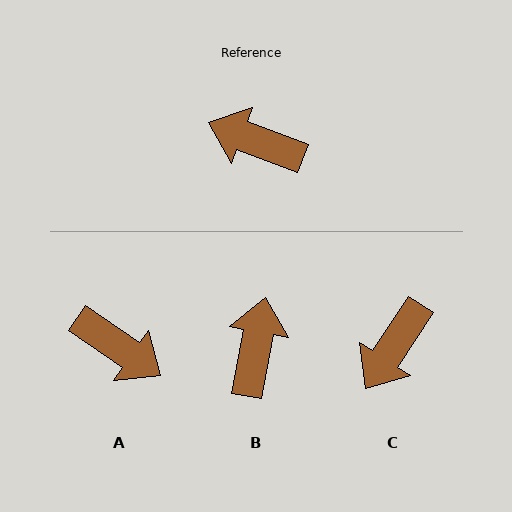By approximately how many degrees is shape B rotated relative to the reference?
Approximately 80 degrees clockwise.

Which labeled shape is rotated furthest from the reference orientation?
A, about 166 degrees away.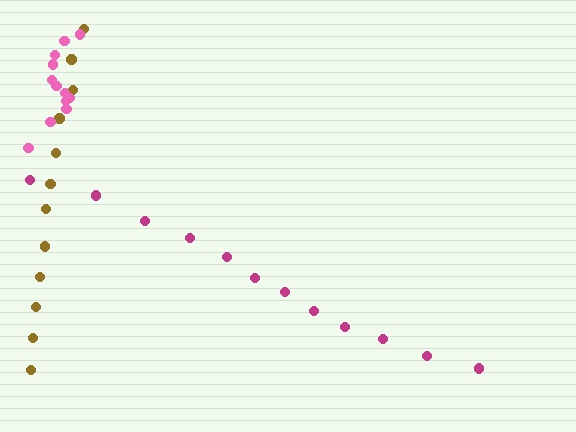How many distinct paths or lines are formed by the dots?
There are 3 distinct paths.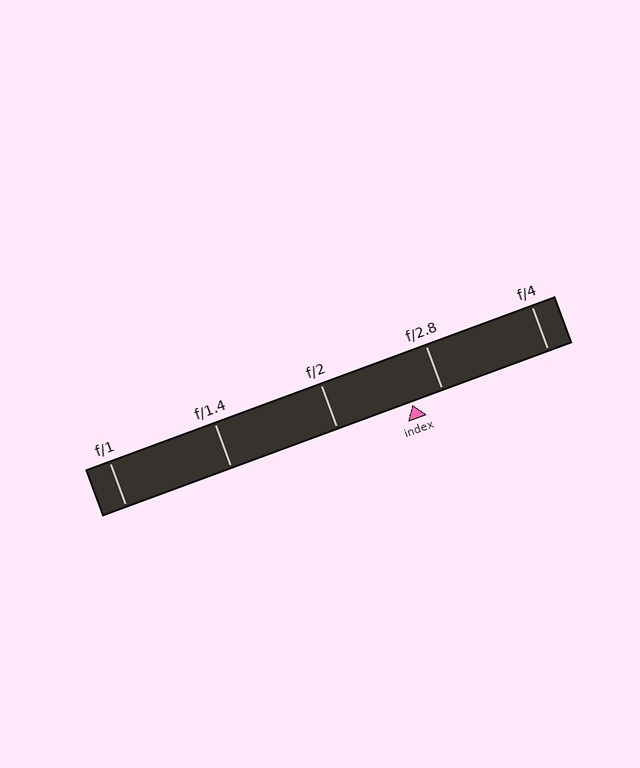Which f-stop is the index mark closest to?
The index mark is closest to f/2.8.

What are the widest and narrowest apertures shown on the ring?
The widest aperture shown is f/1 and the narrowest is f/4.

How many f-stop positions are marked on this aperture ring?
There are 5 f-stop positions marked.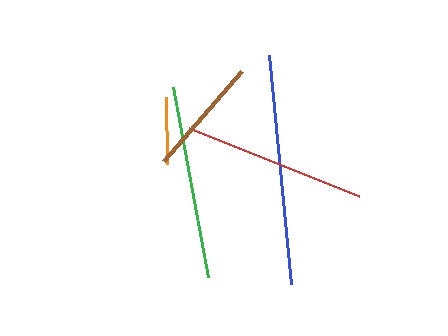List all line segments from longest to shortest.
From longest to shortest: blue, green, red, brown, orange.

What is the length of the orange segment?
The orange segment is approximately 67 pixels long.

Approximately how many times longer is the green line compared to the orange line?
The green line is approximately 2.9 times the length of the orange line.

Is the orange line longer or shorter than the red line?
The red line is longer than the orange line.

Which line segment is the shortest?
The orange line is the shortest at approximately 67 pixels.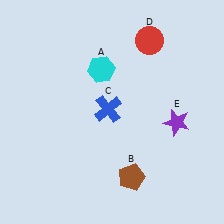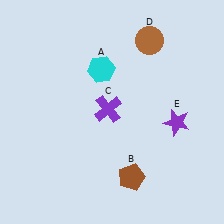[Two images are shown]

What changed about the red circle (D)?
In Image 1, D is red. In Image 2, it changed to brown.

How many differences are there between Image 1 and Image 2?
There are 2 differences between the two images.